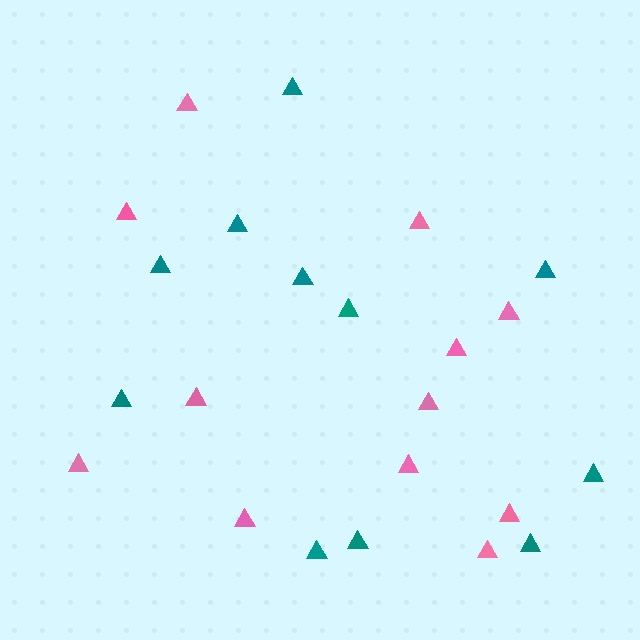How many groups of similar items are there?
There are 2 groups: one group of teal triangles (11) and one group of pink triangles (12).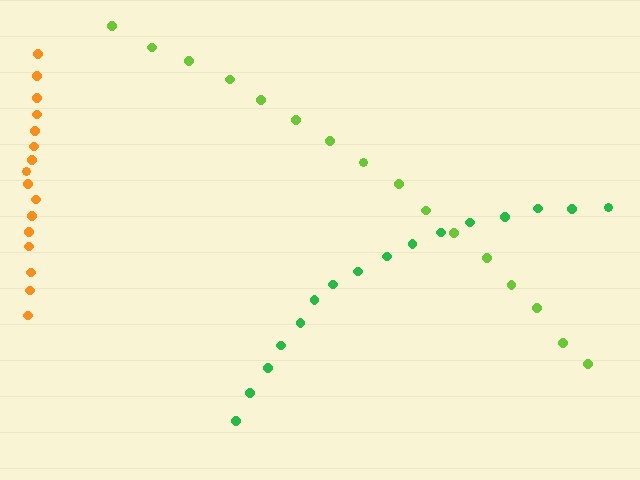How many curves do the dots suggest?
There are 3 distinct paths.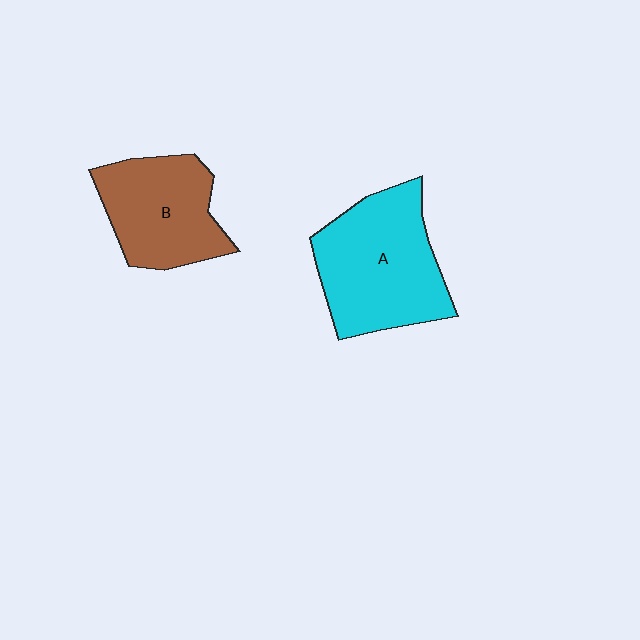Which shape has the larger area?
Shape A (cyan).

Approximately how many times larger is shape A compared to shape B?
Approximately 1.3 times.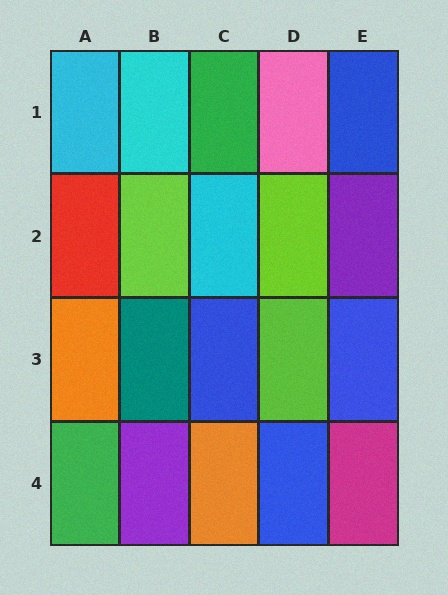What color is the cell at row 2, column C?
Cyan.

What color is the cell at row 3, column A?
Orange.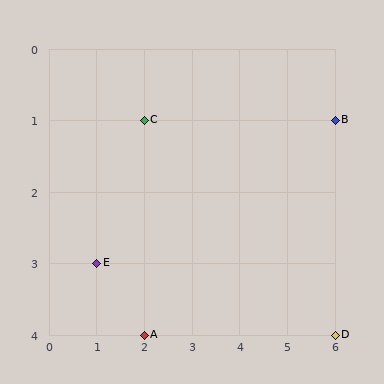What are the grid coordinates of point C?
Point C is at grid coordinates (2, 1).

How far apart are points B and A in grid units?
Points B and A are 4 columns and 3 rows apart (about 5.0 grid units diagonally).